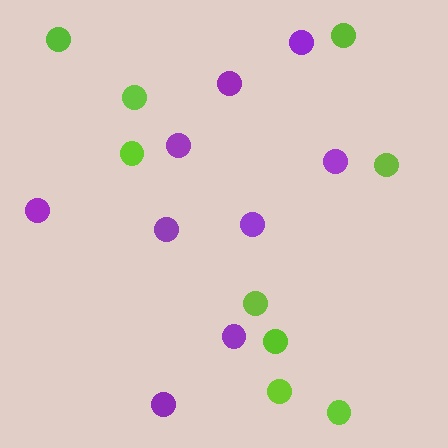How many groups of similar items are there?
There are 2 groups: one group of purple circles (9) and one group of lime circles (9).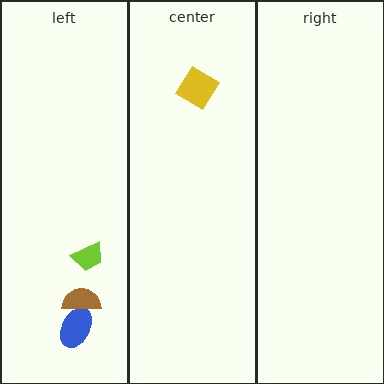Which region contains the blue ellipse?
The left region.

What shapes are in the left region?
The blue ellipse, the lime trapezoid, the brown semicircle.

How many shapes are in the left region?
3.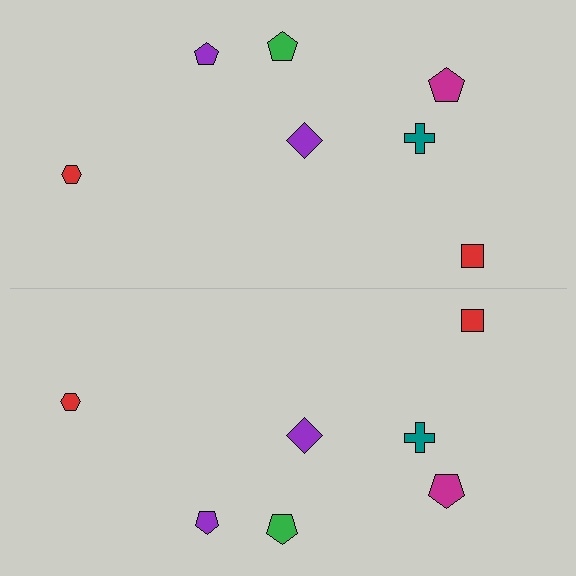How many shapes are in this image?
There are 14 shapes in this image.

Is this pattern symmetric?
Yes, this pattern has bilateral (reflection) symmetry.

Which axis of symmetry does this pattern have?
The pattern has a horizontal axis of symmetry running through the center of the image.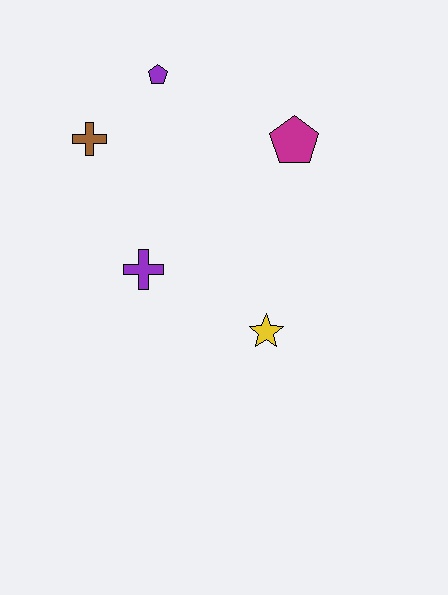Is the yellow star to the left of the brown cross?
No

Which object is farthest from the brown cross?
The yellow star is farthest from the brown cross.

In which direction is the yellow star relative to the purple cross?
The yellow star is to the right of the purple cross.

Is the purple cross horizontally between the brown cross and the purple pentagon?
Yes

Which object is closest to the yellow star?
The purple cross is closest to the yellow star.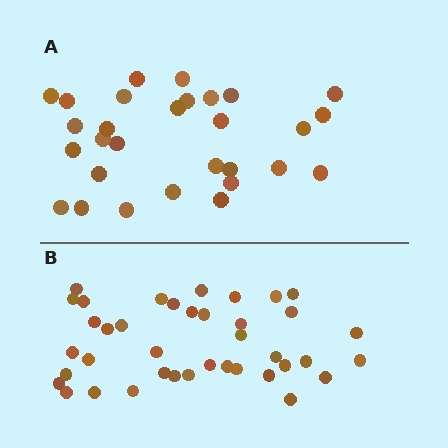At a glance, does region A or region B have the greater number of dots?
Region B (the bottom region) has more dots.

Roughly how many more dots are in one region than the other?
Region B has roughly 10 or so more dots than region A.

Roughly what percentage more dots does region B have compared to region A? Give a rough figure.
About 35% more.